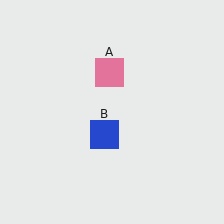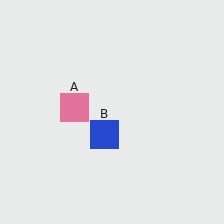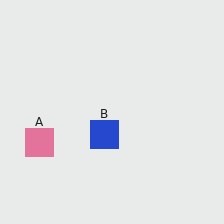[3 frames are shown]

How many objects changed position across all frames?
1 object changed position: pink square (object A).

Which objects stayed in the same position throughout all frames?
Blue square (object B) remained stationary.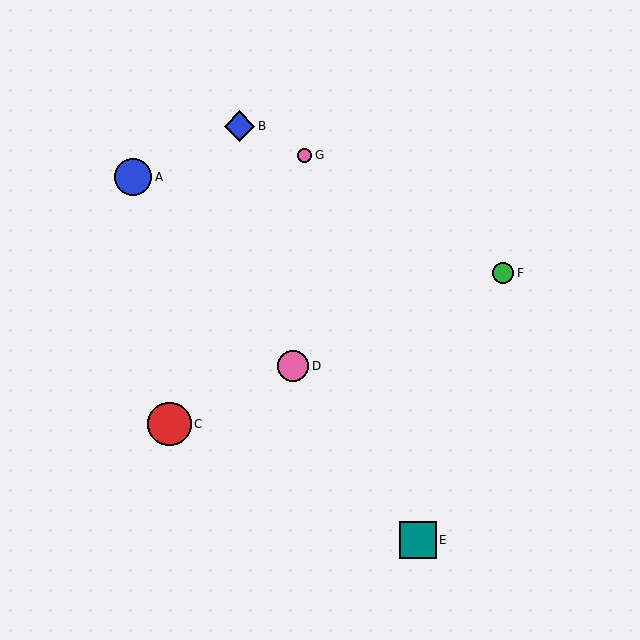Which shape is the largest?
The red circle (labeled C) is the largest.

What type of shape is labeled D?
Shape D is a pink circle.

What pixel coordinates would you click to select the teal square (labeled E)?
Click at (418, 540) to select the teal square E.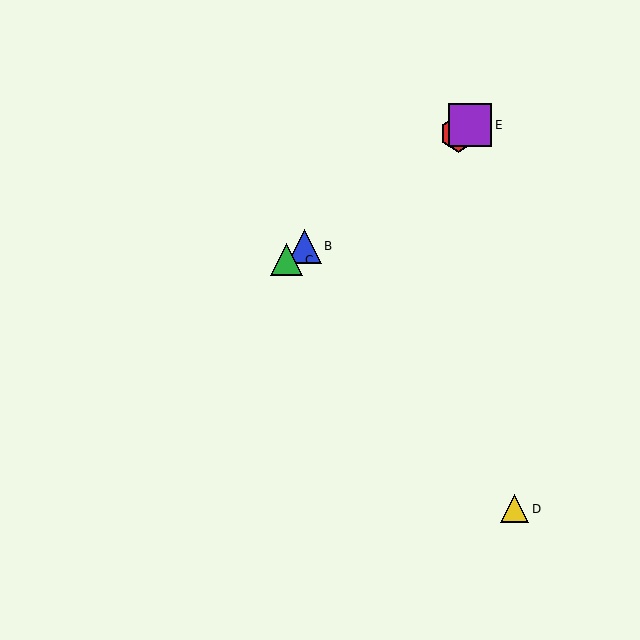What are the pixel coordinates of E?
Object E is at (470, 125).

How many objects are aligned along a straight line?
4 objects (A, B, C, E) are aligned along a straight line.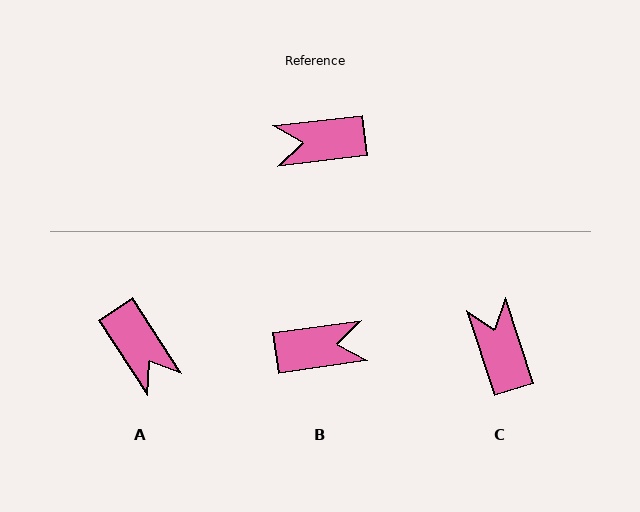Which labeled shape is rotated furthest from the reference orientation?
B, about 179 degrees away.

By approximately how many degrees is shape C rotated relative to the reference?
Approximately 79 degrees clockwise.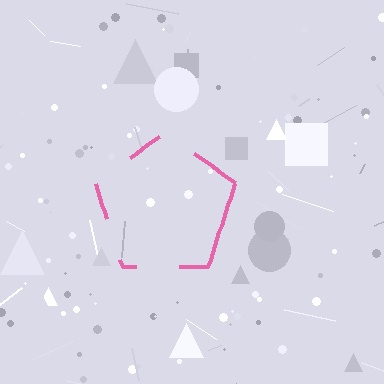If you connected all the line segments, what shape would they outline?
They would outline a pentagon.